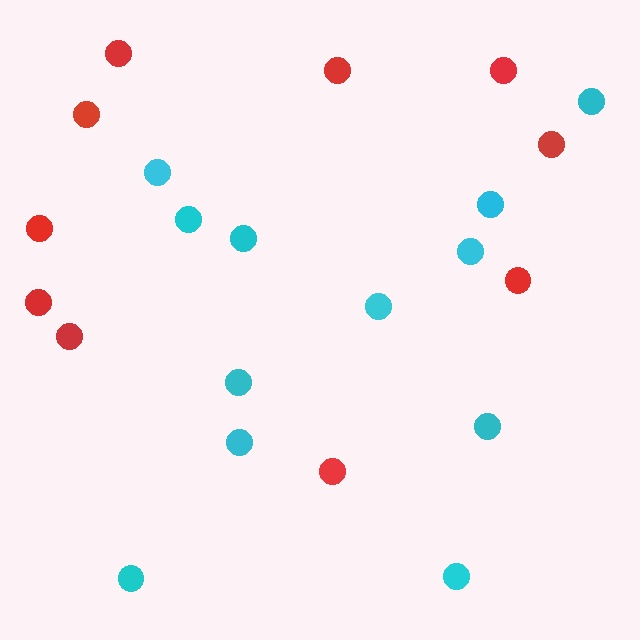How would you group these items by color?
There are 2 groups: one group of red circles (10) and one group of cyan circles (12).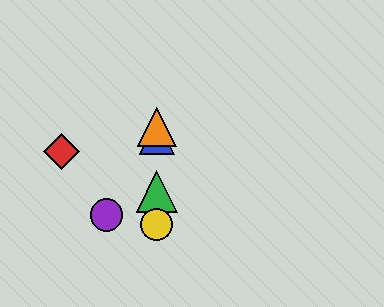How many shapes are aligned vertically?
4 shapes (the blue triangle, the green triangle, the yellow circle, the orange triangle) are aligned vertically.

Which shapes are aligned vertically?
The blue triangle, the green triangle, the yellow circle, the orange triangle are aligned vertically.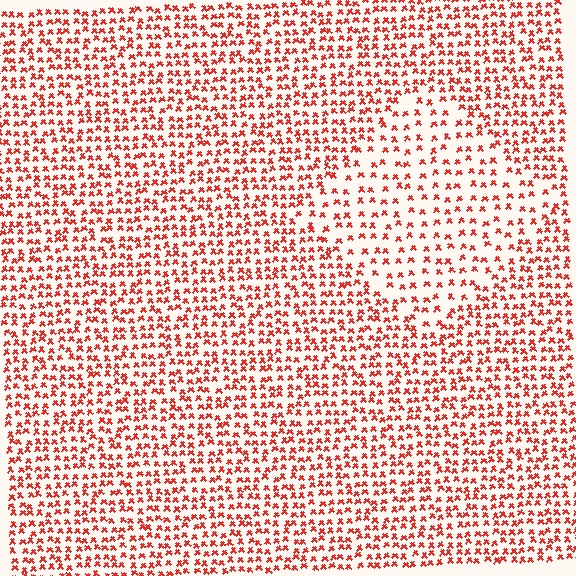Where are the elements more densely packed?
The elements are more densely packed outside the diamond boundary.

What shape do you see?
I see a diamond.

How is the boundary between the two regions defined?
The boundary is defined by a change in element density (approximately 1.8x ratio). All elements are the same color, size, and shape.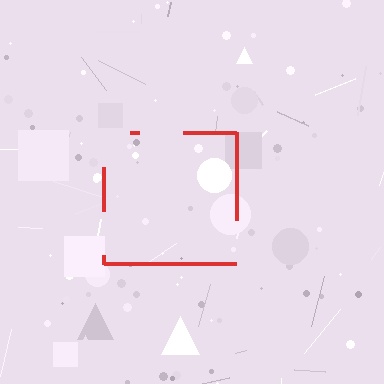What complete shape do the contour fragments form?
The contour fragments form a square.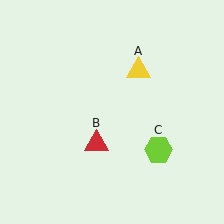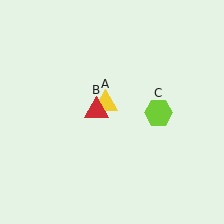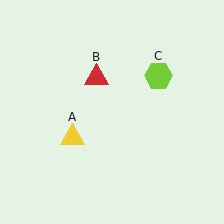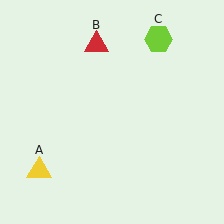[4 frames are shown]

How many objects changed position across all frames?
3 objects changed position: yellow triangle (object A), red triangle (object B), lime hexagon (object C).